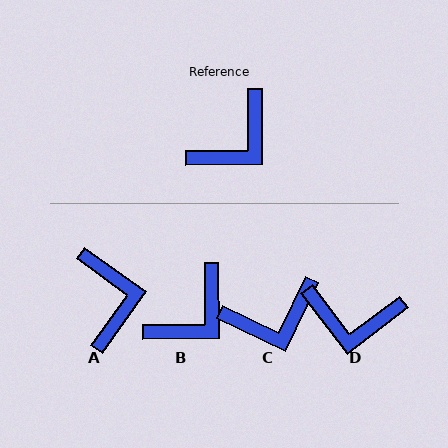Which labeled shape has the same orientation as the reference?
B.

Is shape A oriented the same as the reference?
No, it is off by about 54 degrees.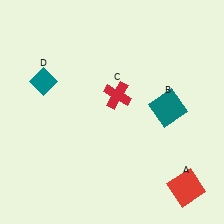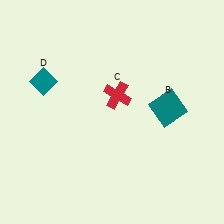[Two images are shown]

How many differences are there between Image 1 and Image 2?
There is 1 difference between the two images.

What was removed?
The red square (A) was removed in Image 2.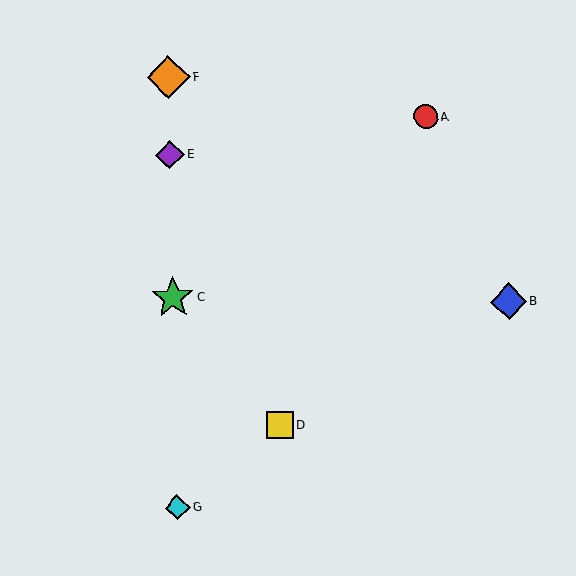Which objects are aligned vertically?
Objects C, E, F, G are aligned vertically.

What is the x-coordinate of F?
Object F is at x≈168.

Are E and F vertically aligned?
Yes, both are at x≈170.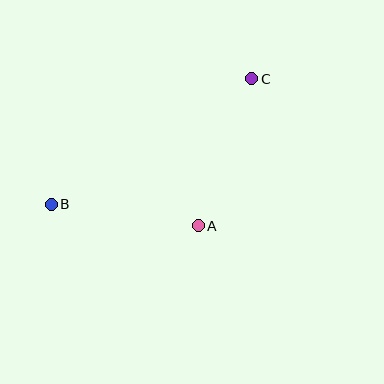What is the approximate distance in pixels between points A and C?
The distance between A and C is approximately 157 pixels.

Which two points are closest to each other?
Points A and B are closest to each other.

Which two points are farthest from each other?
Points B and C are farthest from each other.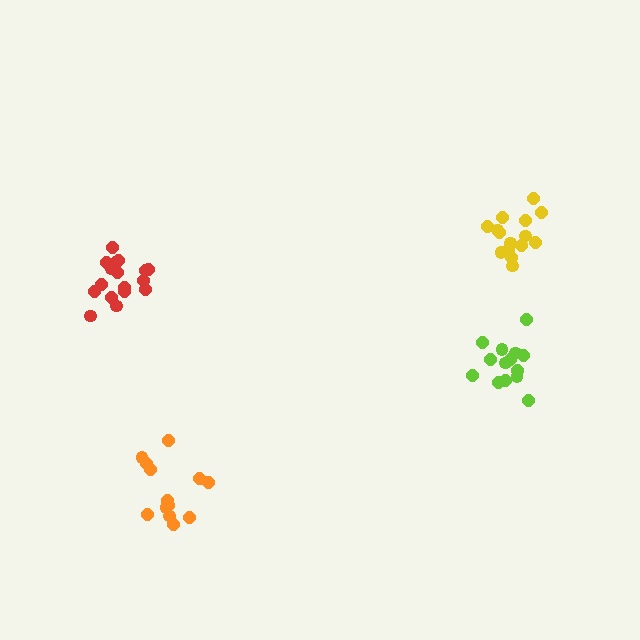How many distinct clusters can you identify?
There are 4 distinct clusters.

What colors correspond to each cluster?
The clusters are colored: red, yellow, orange, lime.